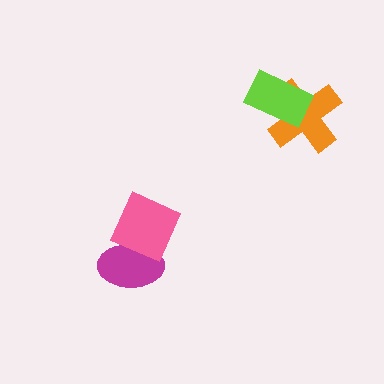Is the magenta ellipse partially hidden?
Yes, it is partially covered by another shape.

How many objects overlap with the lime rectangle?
1 object overlaps with the lime rectangle.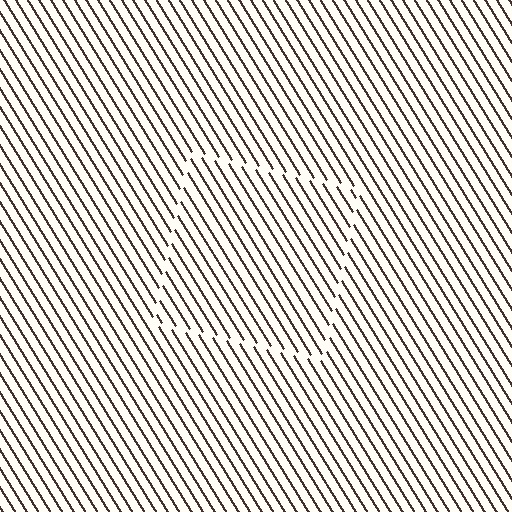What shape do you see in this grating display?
An illusory square. The interior of the shape contains the same grating, shifted by half a period — the contour is defined by the phase discontinuity where line-ends from the inner and outer gratings abut.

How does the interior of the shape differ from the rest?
The interior of the shape contains the same grating, shifted by half a period — the contour is defined by the phase discontinuity where line-ends from the inner and outer gratings abut.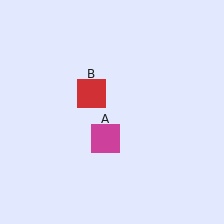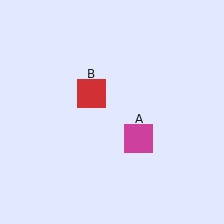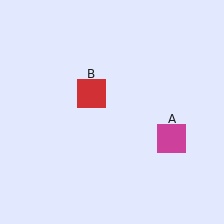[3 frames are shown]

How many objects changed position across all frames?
1 object changed position: magenta square (object A).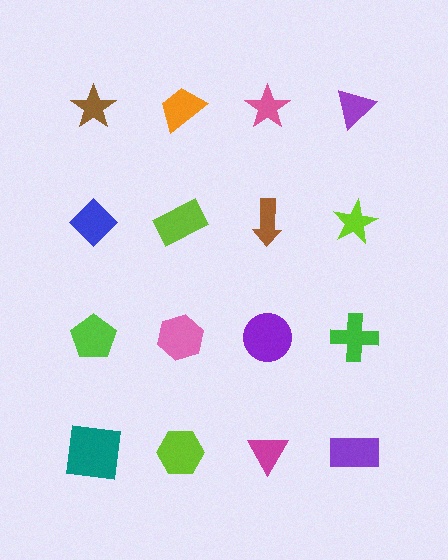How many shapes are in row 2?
4 shapes.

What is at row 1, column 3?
A pink star.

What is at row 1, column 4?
A purple triangle.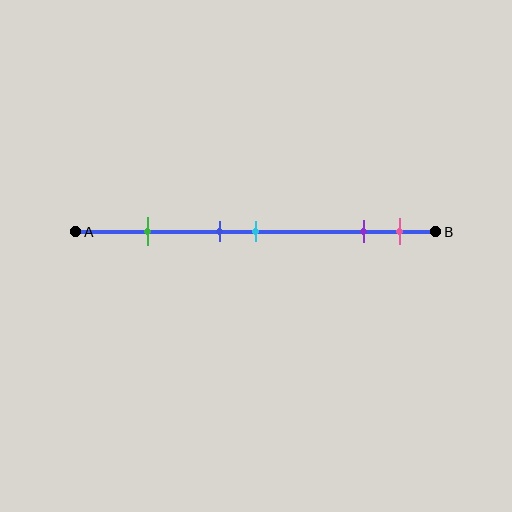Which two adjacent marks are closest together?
The blue and cyan marks are the closest adjacent pair.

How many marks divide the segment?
There are 5 marks dividing the segment.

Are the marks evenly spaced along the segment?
No, the marks are not evenly spaced.